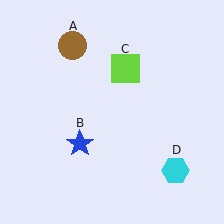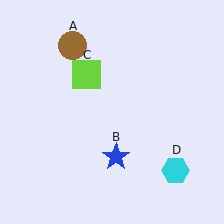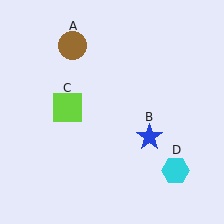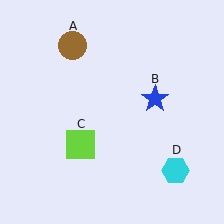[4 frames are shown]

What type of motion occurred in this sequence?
The blue star (object B), lime square (object C) rotated counterclockwise around the center of the scene.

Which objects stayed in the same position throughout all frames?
Brown circle (object A) and cyan hexagon (object D) remained stationary.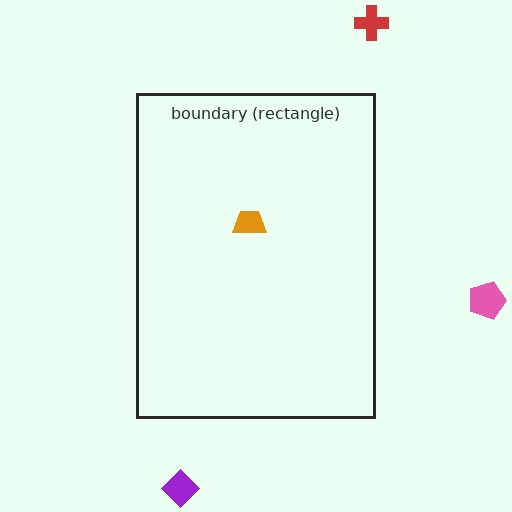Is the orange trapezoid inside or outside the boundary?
Inside.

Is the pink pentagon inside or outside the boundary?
Outside.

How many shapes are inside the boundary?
1 inside, 3 outside.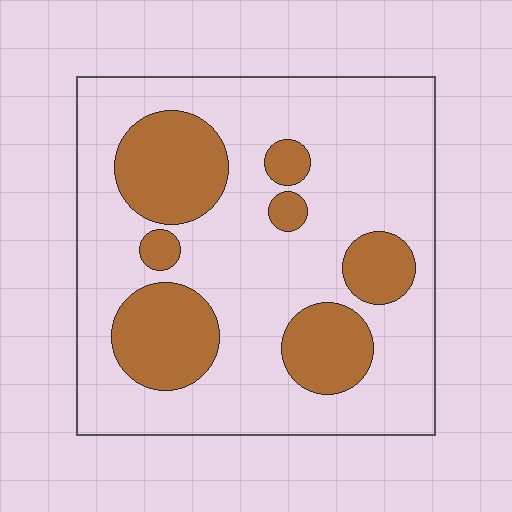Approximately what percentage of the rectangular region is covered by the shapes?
Approximately 25%.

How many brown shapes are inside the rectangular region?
7.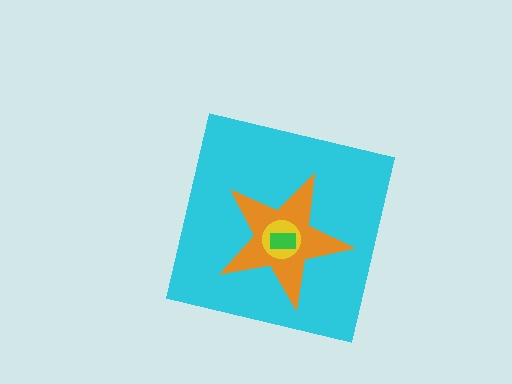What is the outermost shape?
The cyan square.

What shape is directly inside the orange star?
The yellow circle.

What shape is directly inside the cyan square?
The orange star.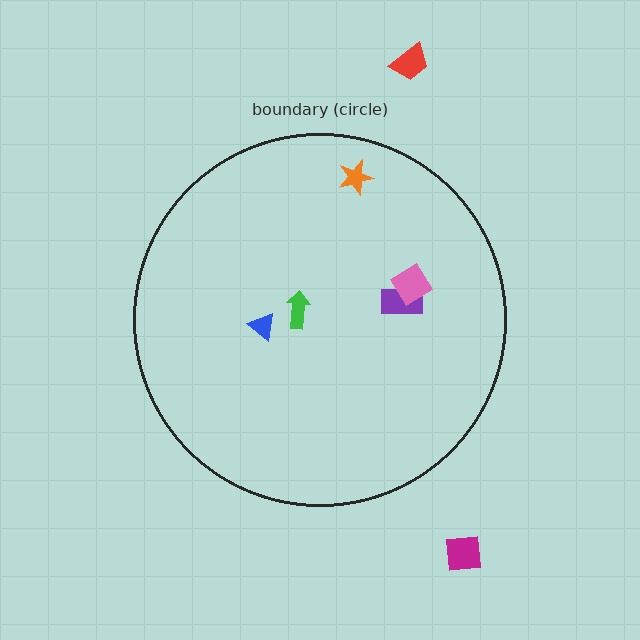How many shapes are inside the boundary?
5 inside, 2 outside.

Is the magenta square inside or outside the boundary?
Outside.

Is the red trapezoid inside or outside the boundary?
Outside.